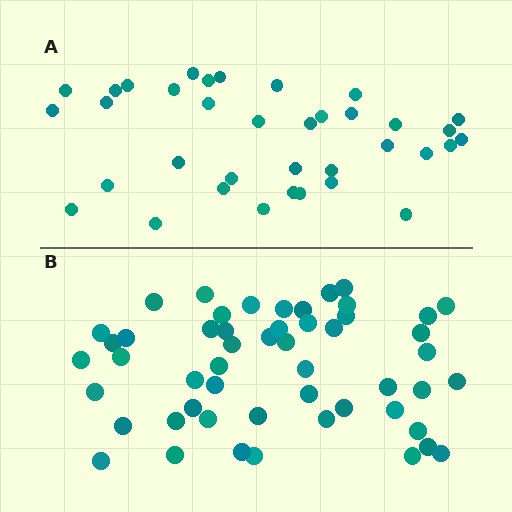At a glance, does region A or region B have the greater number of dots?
Region B (the bottom region) has more dots.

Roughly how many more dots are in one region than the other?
Region B has approximately 15 more dots than region A.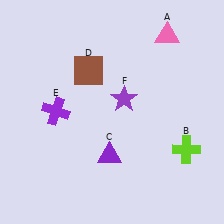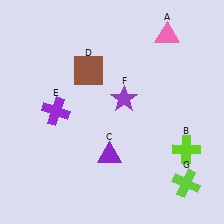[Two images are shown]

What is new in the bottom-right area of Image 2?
A lime cross (G) was added in the bottom-right area of Image 2.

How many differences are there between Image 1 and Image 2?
There is 1 difference between the two images.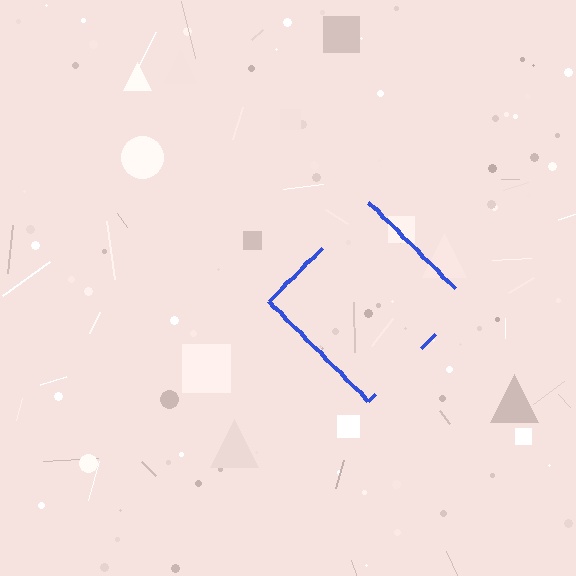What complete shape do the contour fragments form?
The contour fragments form a diamond.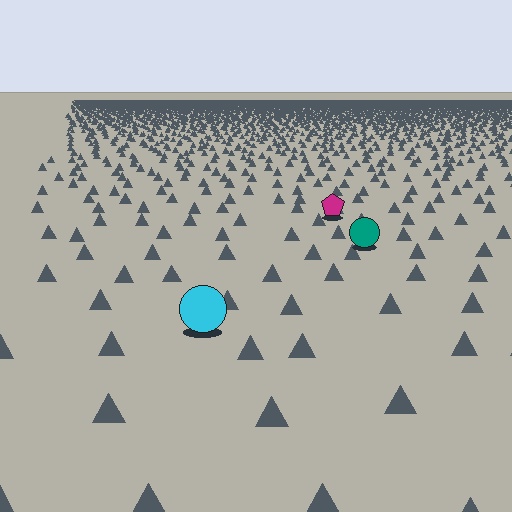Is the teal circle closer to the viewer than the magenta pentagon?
Yes. The teal circle is closer — you can tell from the texture gradient: the ground texture is coarser near it.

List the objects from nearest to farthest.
From nearest to farthest: the cyan circle, the teal circle, the magenta pentagon.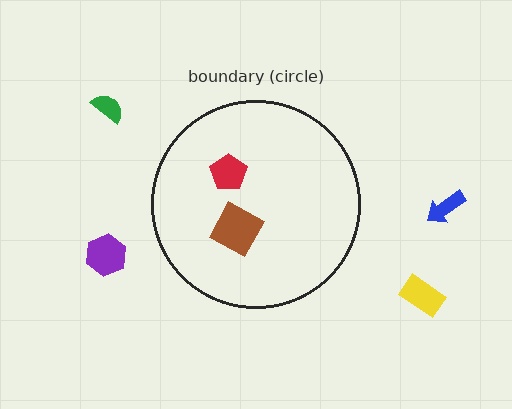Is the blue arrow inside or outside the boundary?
Outside.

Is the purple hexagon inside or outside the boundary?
Outside.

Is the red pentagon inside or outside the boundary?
Inside.